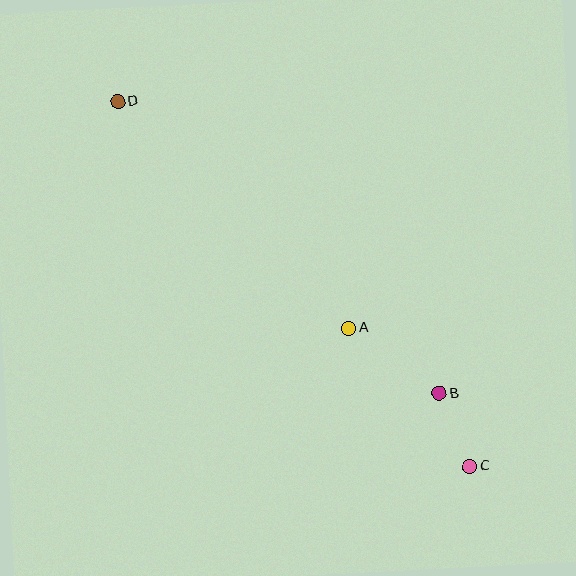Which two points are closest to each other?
Points B and C are closest to each other.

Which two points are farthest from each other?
Points C and D are farthest from each other.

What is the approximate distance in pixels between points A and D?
The distance between A and D is approximately 324 pixels.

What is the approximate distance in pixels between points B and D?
The distance between B and D is approximately 434 pixels.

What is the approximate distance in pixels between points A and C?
The distance between A and C is approximately 184 pixels.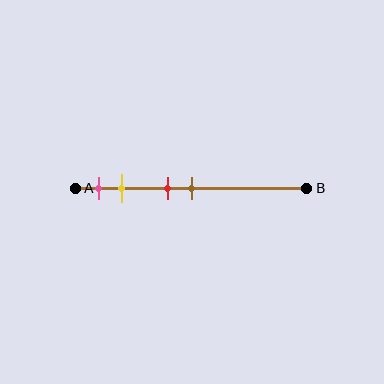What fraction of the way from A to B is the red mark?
The red mark is approximately 40% (0.4) of the way from A to B.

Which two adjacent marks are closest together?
The red and brown marks are the closest adjacent pair.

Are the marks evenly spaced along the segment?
No, the marks are not evenly spaced.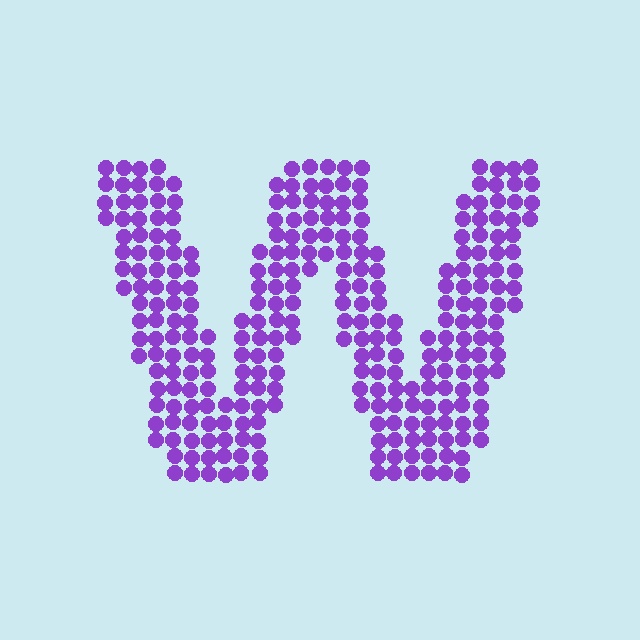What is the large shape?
The large shape is the letter W.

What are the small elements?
The small elements are circles.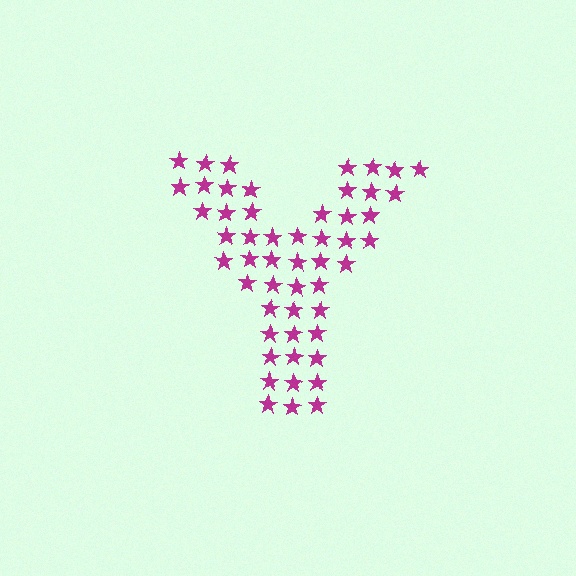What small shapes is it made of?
It is made of small stars.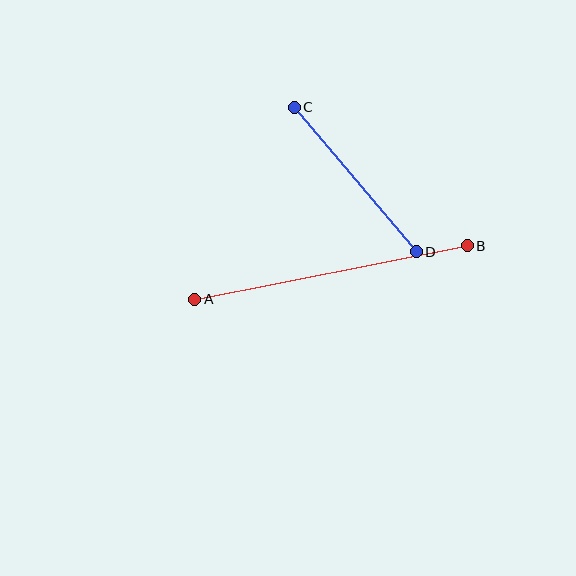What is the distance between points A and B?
The distance is approximately 277 pixels.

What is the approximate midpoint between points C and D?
The midpoint is at approximately (355, 180) pixels.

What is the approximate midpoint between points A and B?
The midpoint is at approximately (331, 272) pixels.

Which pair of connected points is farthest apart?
Points A and B are farthest apart.